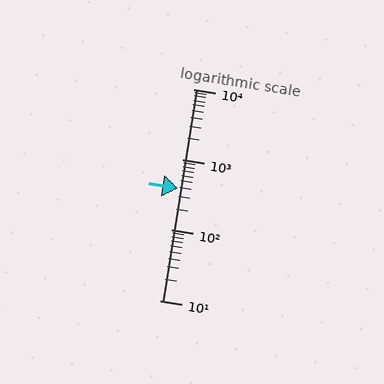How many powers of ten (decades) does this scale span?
The scale spans 3 decades, from 10 to 10000.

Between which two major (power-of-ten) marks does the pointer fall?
The pointer is between 100 and 1000.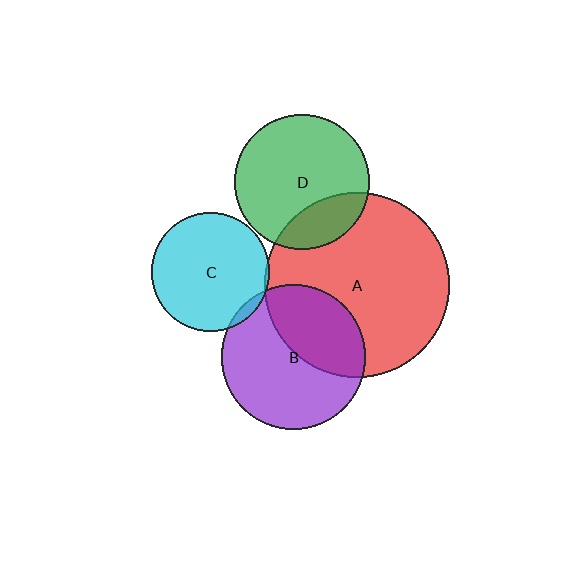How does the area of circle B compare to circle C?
Approximately 1.5 times.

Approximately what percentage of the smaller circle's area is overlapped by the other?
Approximately 20%.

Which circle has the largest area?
Circle A (red).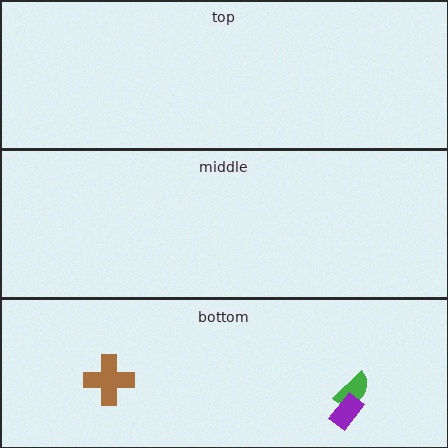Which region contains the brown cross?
The bottom region.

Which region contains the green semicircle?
The bottom region.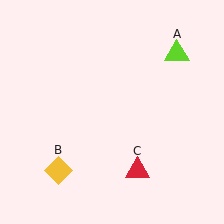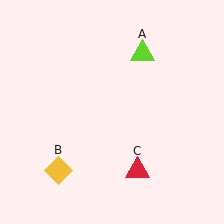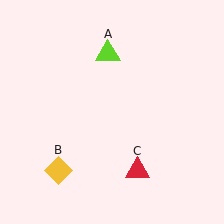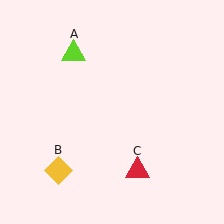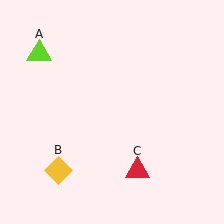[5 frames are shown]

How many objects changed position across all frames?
1 object changed position: lime triangle (object A).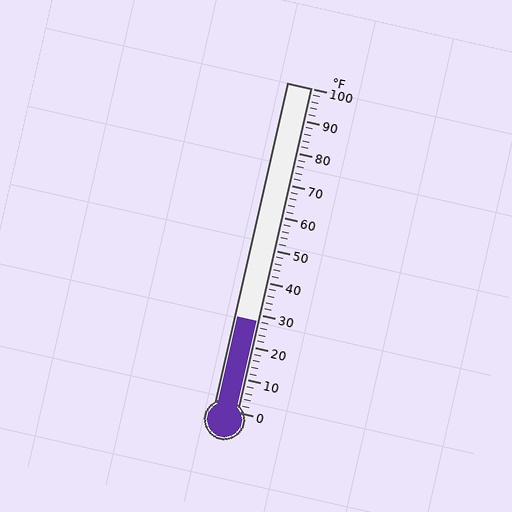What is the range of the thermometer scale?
The thermometer scale ranges from 0°F to 100°F.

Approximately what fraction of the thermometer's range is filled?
The thermometer is filled to approximately 30% of its range.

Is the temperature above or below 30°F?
The temperature is below 30°F.